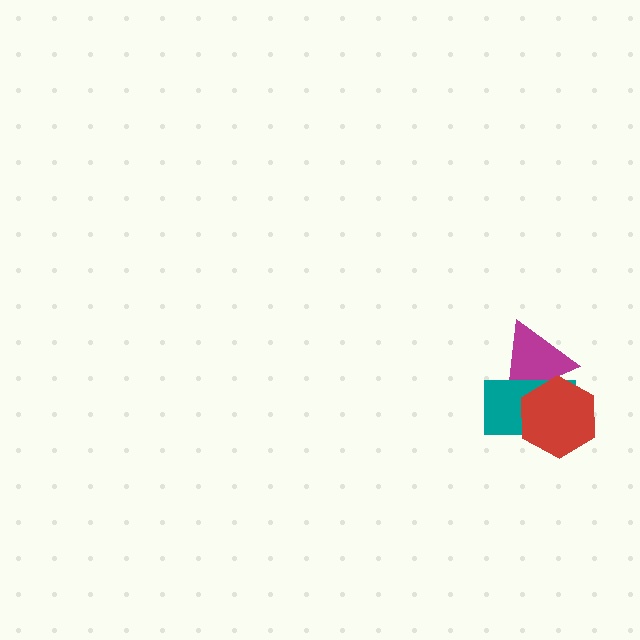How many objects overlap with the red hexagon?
2 objects overlap with the red hexagon.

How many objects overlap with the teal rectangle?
2 objects overlap with the teal rectangle.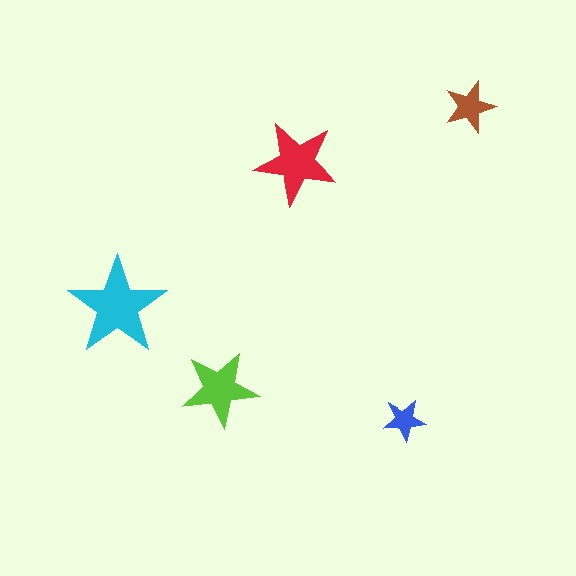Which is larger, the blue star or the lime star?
The lime one.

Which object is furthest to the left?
The cyan star is leftmost.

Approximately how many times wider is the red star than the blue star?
About 2 times wider.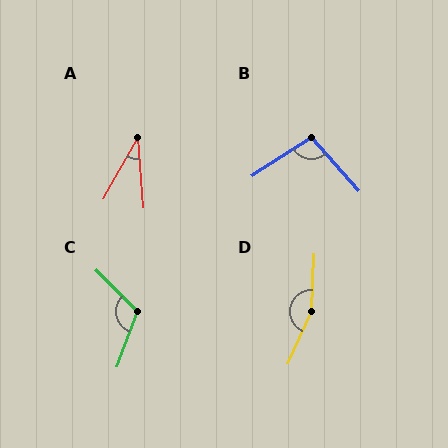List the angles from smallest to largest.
A (34°), B (99°), C (115°), D (159°).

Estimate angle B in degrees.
Approximately 99 degrees.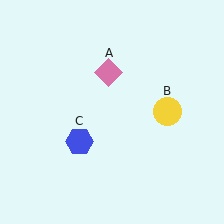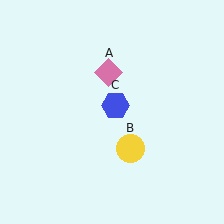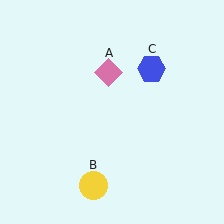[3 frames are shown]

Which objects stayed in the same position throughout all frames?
Pink diamond (object A) remained stationary.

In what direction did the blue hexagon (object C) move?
The blue hexagon (object C) moved up and to the right.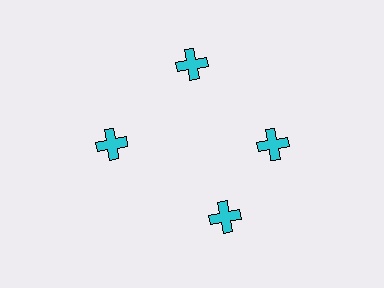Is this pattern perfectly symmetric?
No. The 4 cyan crosses are arranged in a ring, but one element near the 6 o'clock position is rotated out of alignment along the ring, breaking the 4-fold rotational symmetry.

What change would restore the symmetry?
The symmetry would be restored by rotating it back into even spacing with its neighbors so that all 4 crosses sit at equal angles and equal distance from the center.